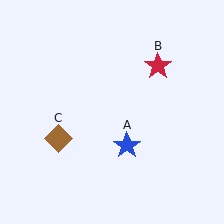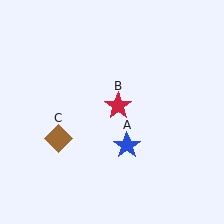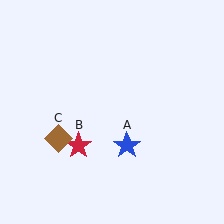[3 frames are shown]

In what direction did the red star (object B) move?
The red star (object B) moved down and to the left.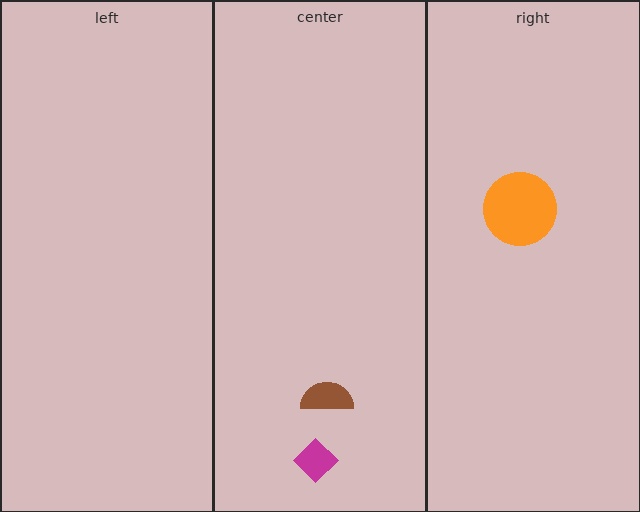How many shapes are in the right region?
1.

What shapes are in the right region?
The orange circle.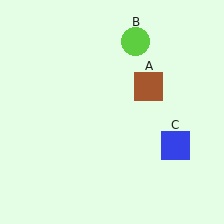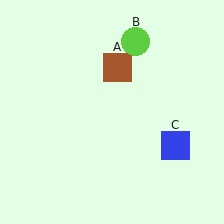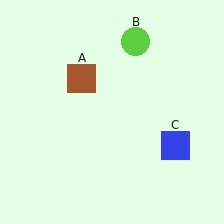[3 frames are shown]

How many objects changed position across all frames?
1 object changed position: brown square (object A).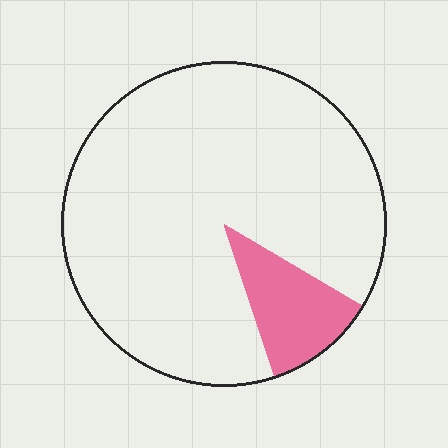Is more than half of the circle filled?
No.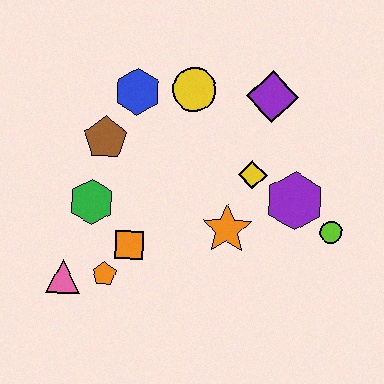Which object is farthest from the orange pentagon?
The purple diamond is farthest from the orange pentagon.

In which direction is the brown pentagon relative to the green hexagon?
The brown pentagon is above the green hexagon.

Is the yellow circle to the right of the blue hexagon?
Yes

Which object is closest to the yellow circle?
The blue hexagon is closest to the yellow circle.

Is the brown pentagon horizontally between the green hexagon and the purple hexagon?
Yes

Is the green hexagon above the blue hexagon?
No